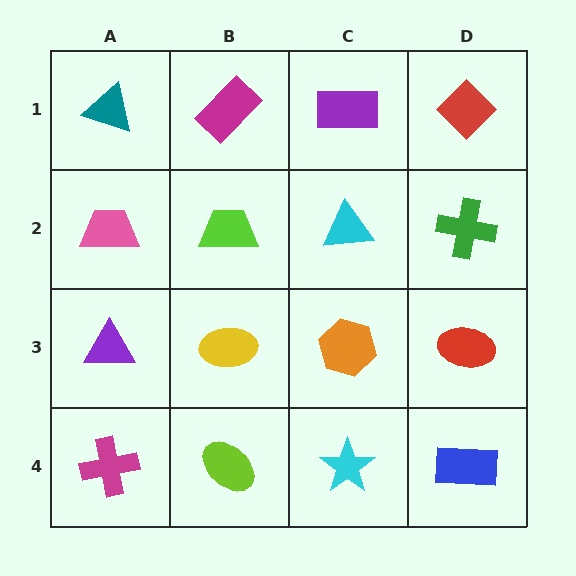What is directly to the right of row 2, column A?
A lime trapezoid.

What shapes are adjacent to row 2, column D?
A red diamond (row 1, column D), a red ellipse (row 3, column D), a cyan triangle (row 2, column C).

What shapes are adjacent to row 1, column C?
A cyan triangle (row 2, column C), a magenta rectangle (row 1, column B), a red diamond (row 1, column D).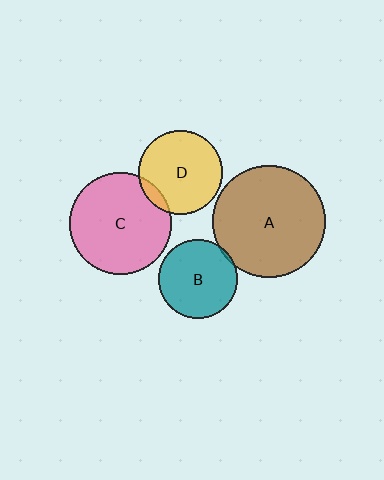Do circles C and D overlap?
Yes.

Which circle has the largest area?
Circle A (brown).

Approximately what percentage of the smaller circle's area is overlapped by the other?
Approximately 10%.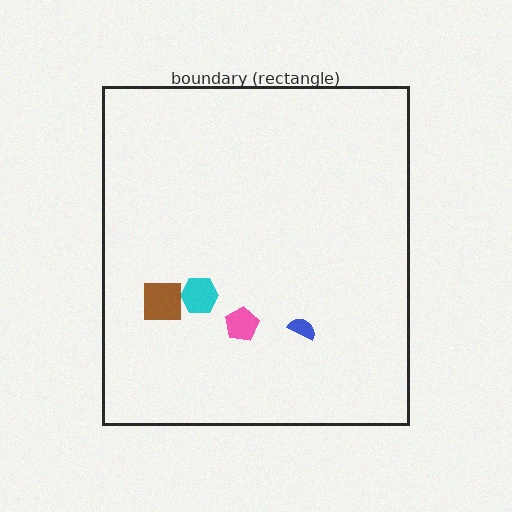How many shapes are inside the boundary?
4 inside, 0 outside.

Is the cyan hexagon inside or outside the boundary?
Inside.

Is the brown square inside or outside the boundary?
Inside.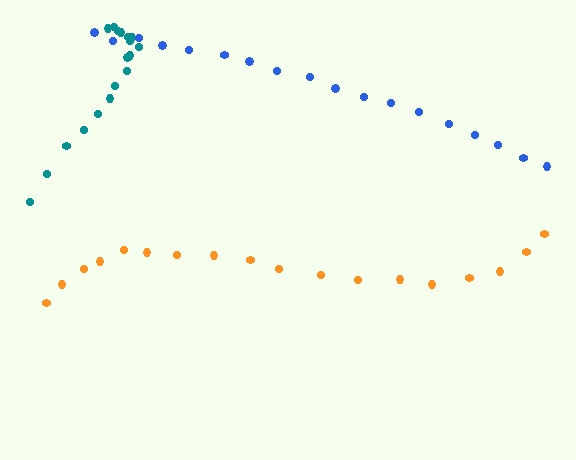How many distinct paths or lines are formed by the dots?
There are 3 distinct paths.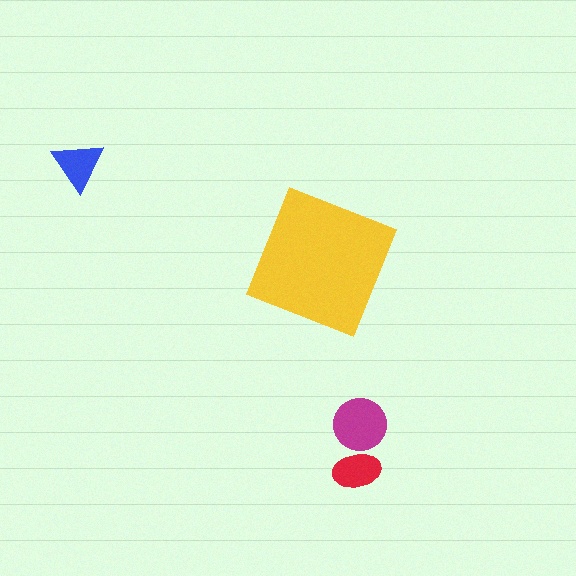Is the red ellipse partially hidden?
No, the red ellipse is fully visible.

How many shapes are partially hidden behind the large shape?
0 shapes are partially hidden.